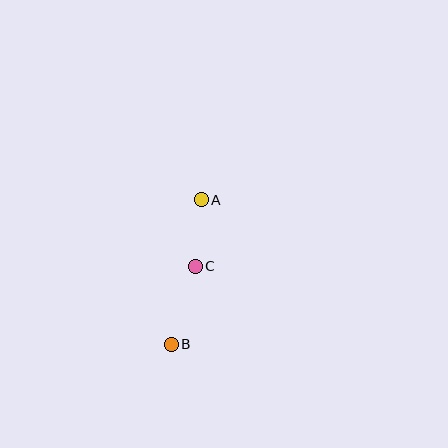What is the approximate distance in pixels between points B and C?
The distance between B and C is approximately 82 pixels.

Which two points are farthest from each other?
Points A and B are farthest from each other.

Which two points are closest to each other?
Points A and C are closest to each other.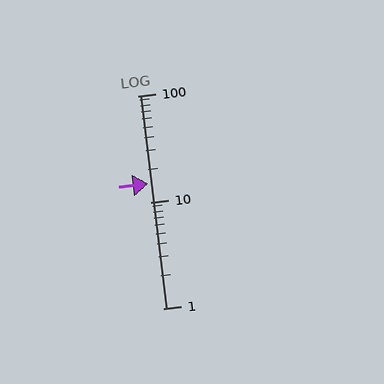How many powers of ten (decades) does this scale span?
The scale spans 2 decades, from 1 to 100.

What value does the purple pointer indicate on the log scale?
The pointer indicates approximately 15.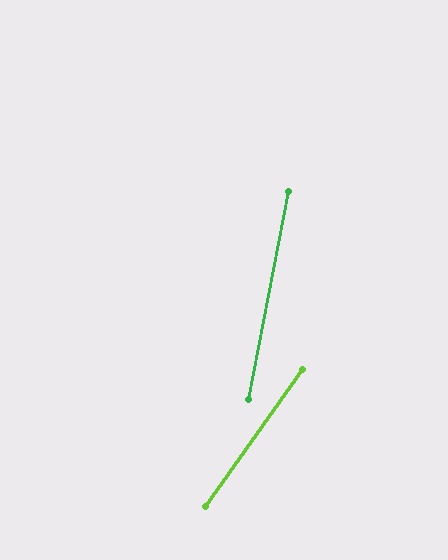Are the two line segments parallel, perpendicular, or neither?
Neither parallel nor perpendicular — they differ by about 25°.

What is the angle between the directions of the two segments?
Approximately 25 degrees.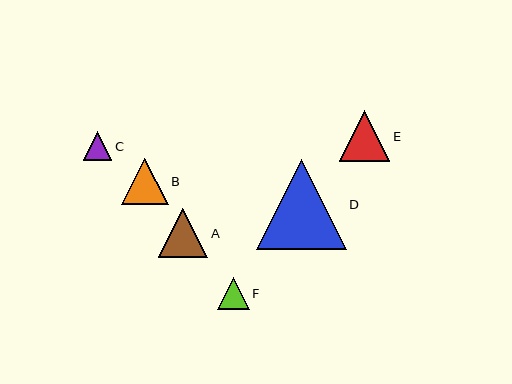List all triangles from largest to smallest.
From largest to smallest: D, E, A, B, F, C.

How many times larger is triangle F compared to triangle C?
Triangle F is approximately 1.1 times the size of triangle C.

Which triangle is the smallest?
Triangle C is the smallest with a size of approximately 28 pixels.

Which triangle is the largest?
Triangle D is the largest with a size of approximately 89 pixels.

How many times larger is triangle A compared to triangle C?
Triangle A is approximately 1.7 times the size of triangle C.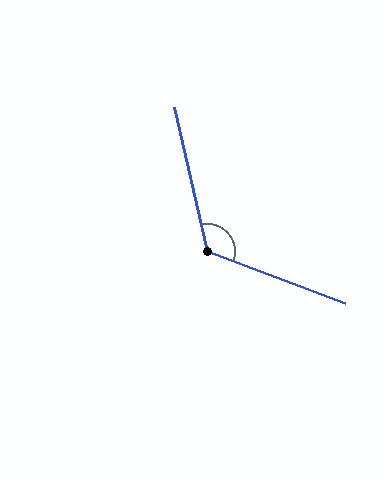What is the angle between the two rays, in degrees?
Approximately 123 degrees.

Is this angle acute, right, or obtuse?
It is obtuse.